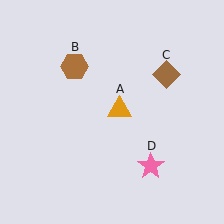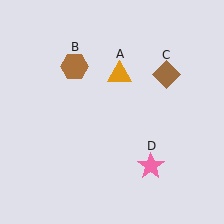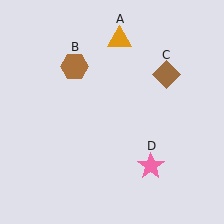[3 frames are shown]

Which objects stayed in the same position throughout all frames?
Brown hexagon (object B) and brown diamond (object C) and pink star (object D) remained stationary.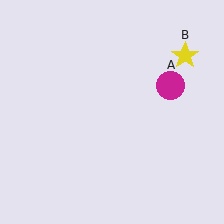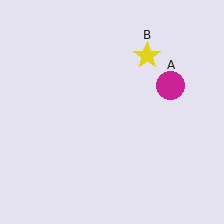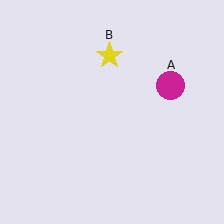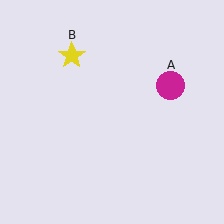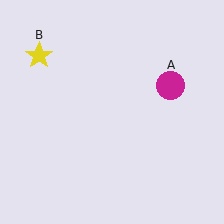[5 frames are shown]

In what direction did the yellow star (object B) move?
The yellow star (object B) moved left.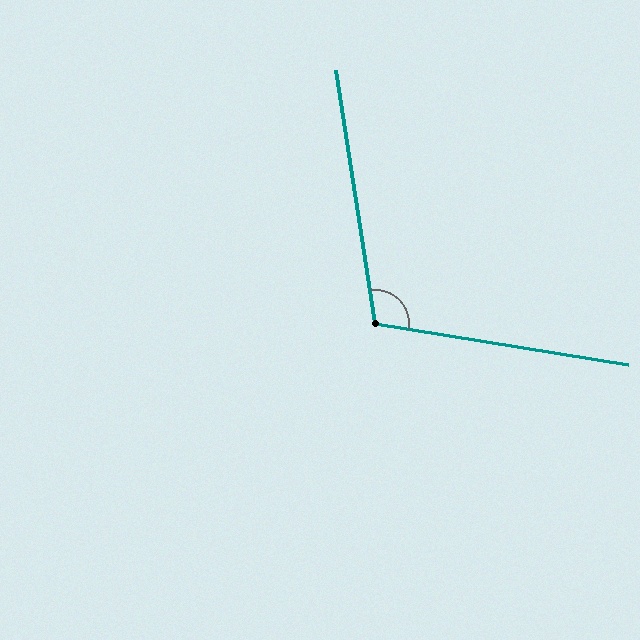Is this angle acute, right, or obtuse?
It is obtuse.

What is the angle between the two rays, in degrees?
Approximately 108 degrees.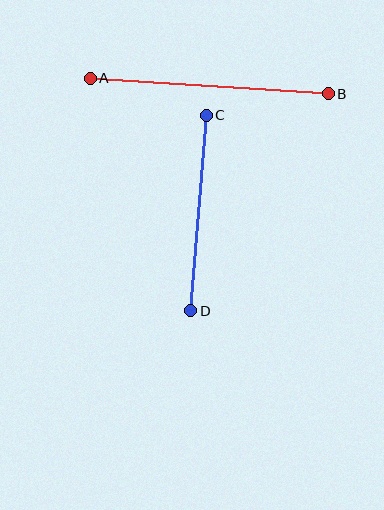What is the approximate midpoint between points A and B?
The midpoint is at approximately (209, 86) pixels.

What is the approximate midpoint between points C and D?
The midpoint is at approximately (198, 213) pixels.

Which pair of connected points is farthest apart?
Points A and B are farthest apart.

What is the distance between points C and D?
The distance is approximately 196 pixels.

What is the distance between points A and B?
The distance is approximately 239 pixels.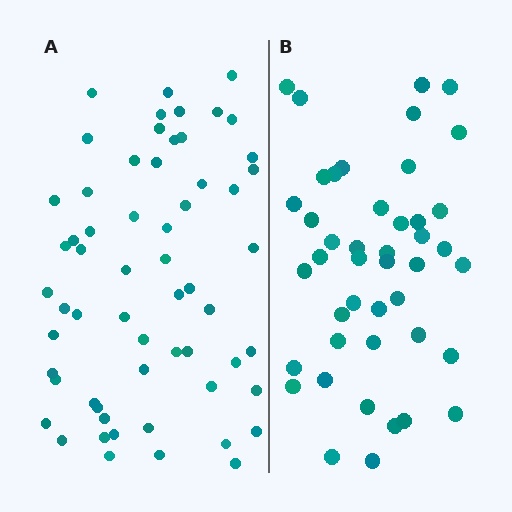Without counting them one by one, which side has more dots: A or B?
Region A (the left region) has more dots.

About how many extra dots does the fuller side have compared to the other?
Region A has approximately 15 more dots than region B.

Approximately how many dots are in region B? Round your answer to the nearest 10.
About 40 dots. (The exact count is 44, which rounds to 40.)